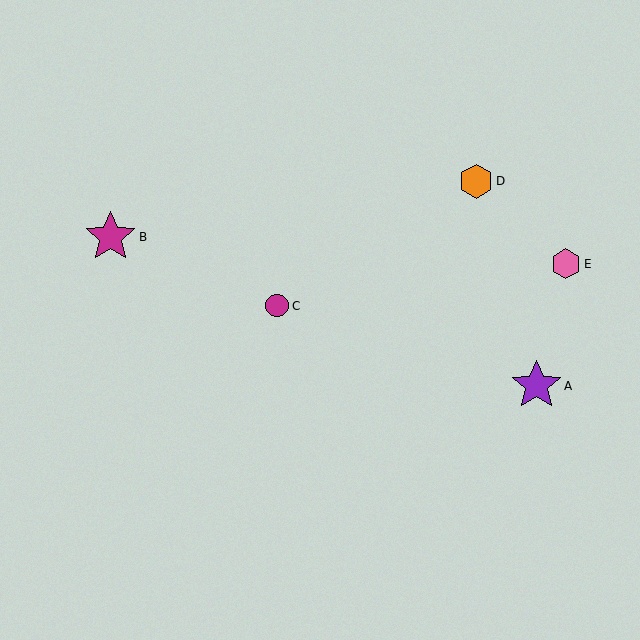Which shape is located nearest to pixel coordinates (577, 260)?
The pink hexagon (labeled E) at (566, 264) is nearest to that location.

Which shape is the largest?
The magenta star (labeled B) is the largest.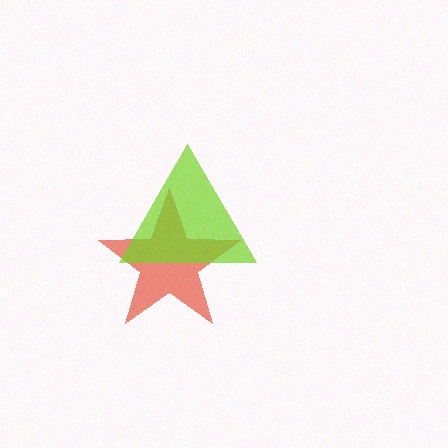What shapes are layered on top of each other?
The layered shapes are: a red star, a lime triangle.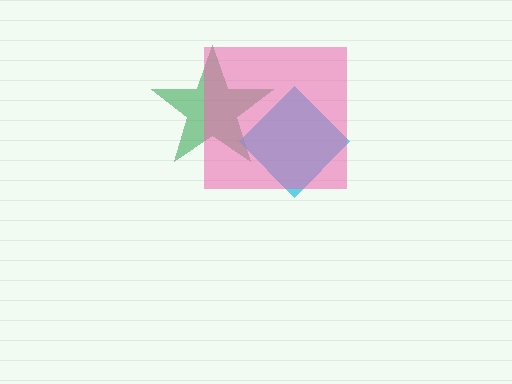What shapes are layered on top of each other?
The layered shapes are: a green star, a cyan diamond, a pink square.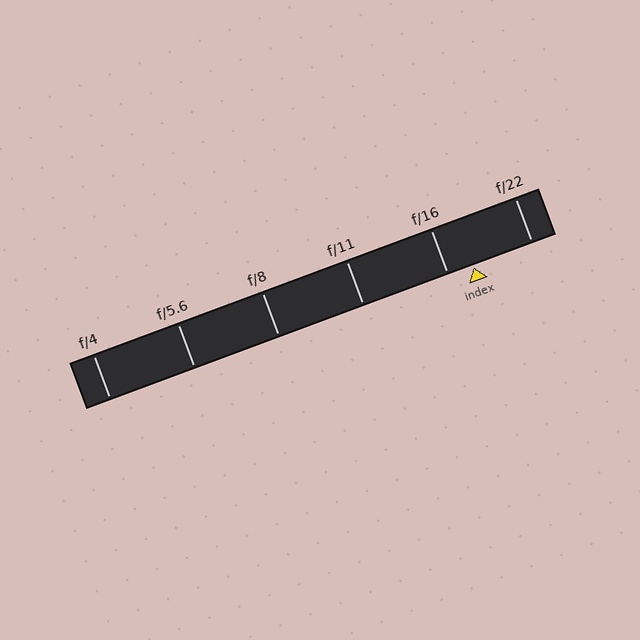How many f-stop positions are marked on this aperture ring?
There are 6 f-stop positions marked.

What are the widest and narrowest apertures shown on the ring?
The widest aperture shown is f/4 and the narrowest is f/22.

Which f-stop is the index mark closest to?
The index mark is closest to f/16.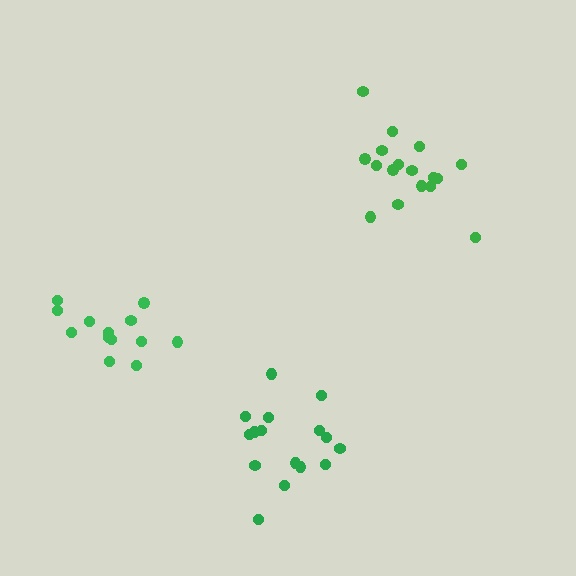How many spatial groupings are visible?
There are 3 spatial groupings.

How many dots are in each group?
Group 1: 17 dots, Group 2: 13 dots, Group 3: 16 dots (46 total).